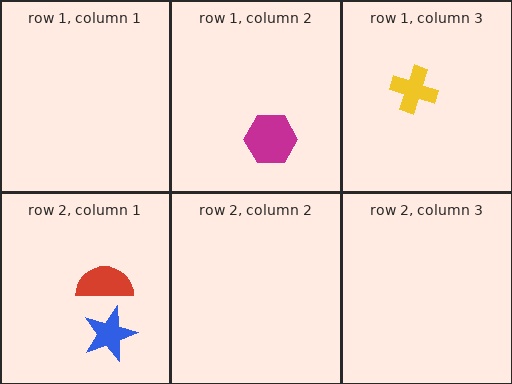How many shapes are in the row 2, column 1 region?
2.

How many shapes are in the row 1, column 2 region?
1.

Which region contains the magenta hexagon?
The row 1, column 2 region.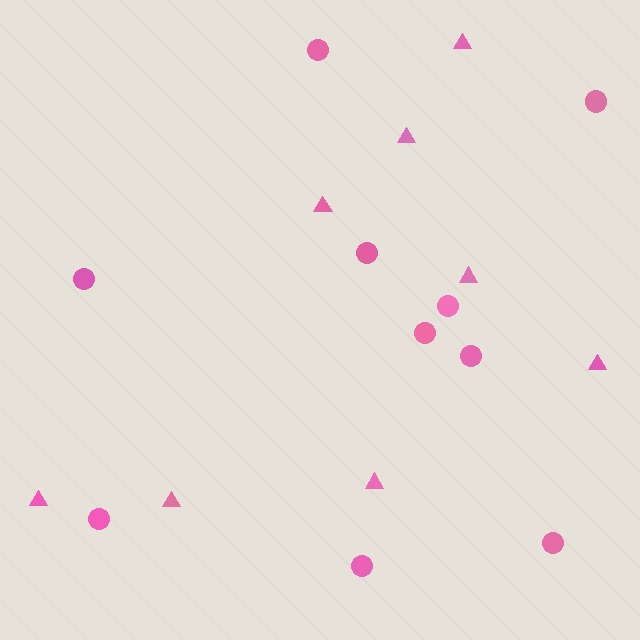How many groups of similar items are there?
There are 2 groups: one group of triangles (8) and one group of circles (10).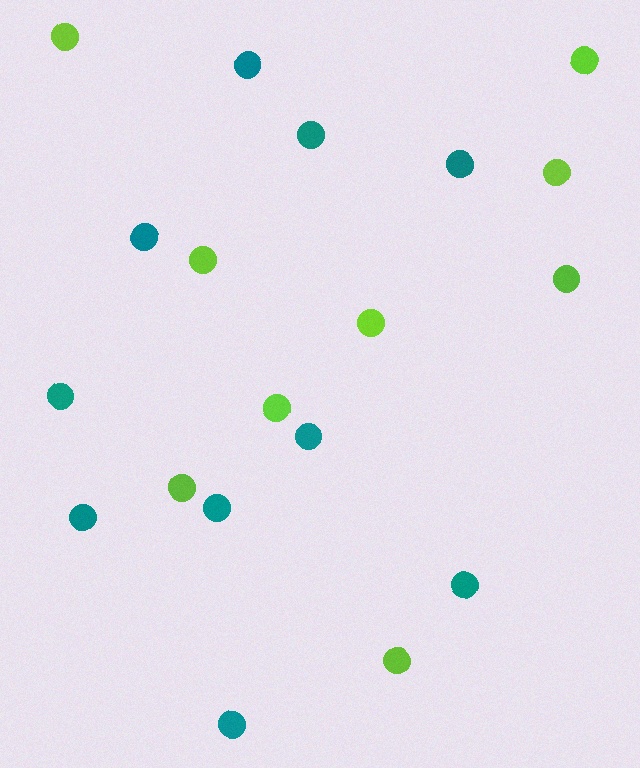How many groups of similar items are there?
There are 2 groups: one group of teal circles (10) and one group of lime circles (9).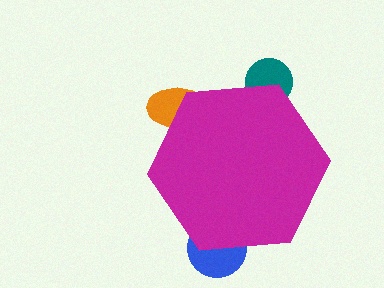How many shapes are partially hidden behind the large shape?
3 shapes are partially hidden.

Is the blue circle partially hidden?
Yes, the blue circle is partially hidden behind the magenta hexagon.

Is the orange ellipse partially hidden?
Yes, the orange ellipse is partially hidden behind the magenta hexagon.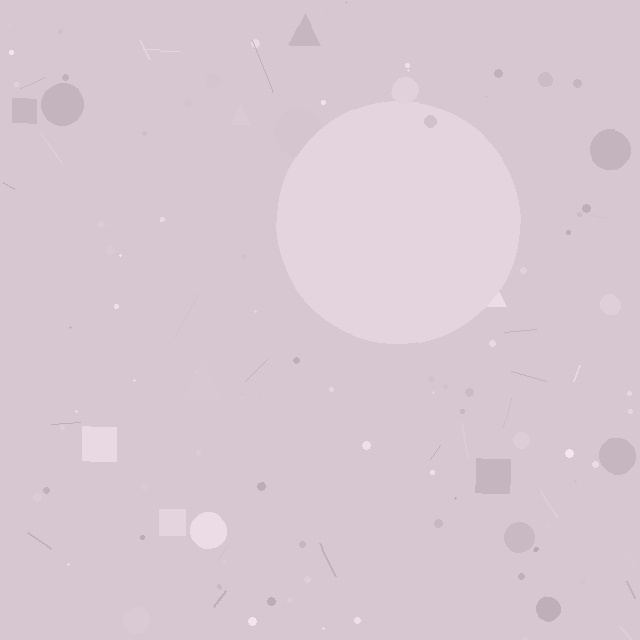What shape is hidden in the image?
A circle is hidden in the image.